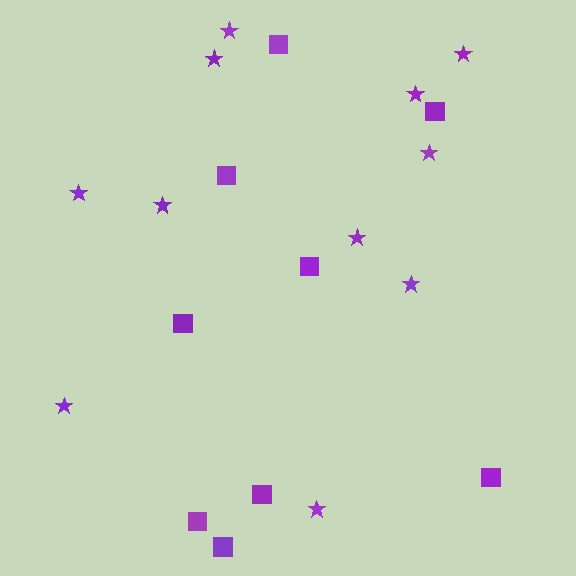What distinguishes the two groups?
There are 2 groups: one group of stars (11) and one group of squares (9).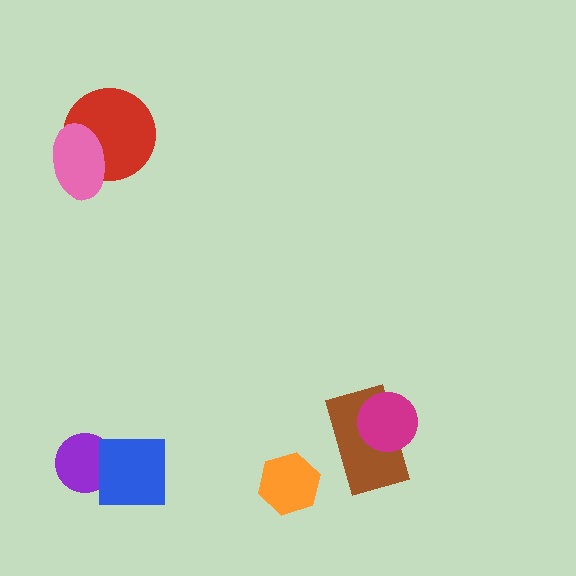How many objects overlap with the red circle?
1 object overlaps with the red circle.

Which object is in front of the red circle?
The pink ellipse is in front of the red circle.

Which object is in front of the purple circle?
The blue square is in front of the purple circle.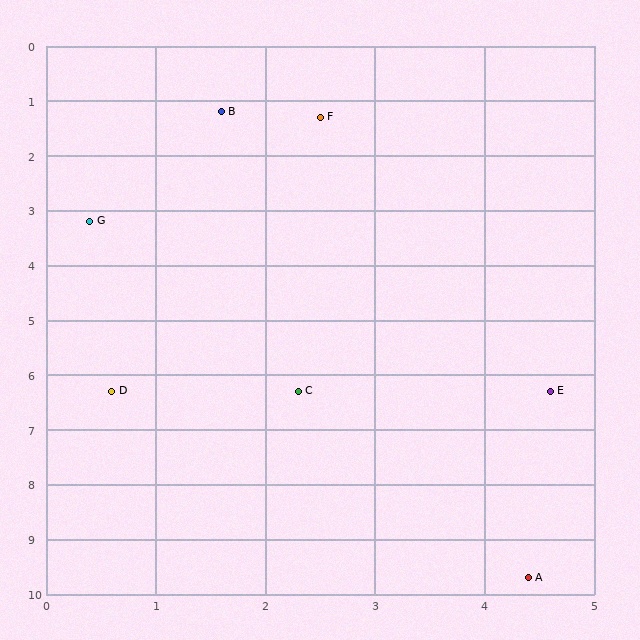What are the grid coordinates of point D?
Point D is at approximately (0.6, 6.3).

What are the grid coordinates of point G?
Point G is at approximately (0.4, 3.2).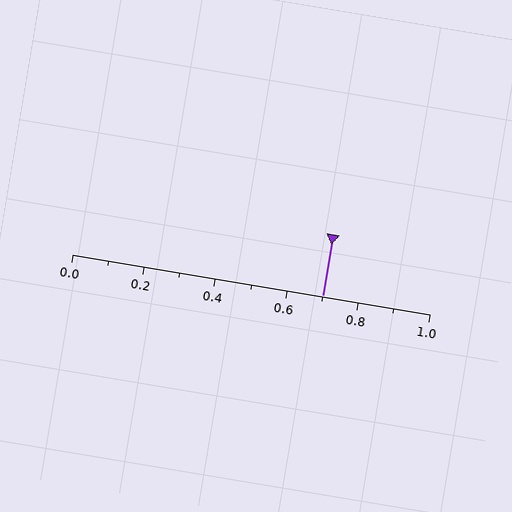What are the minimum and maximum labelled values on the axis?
The axis runs from 0.0 to 1.0.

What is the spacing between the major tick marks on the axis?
The major ticks are spaced 0.2 apart.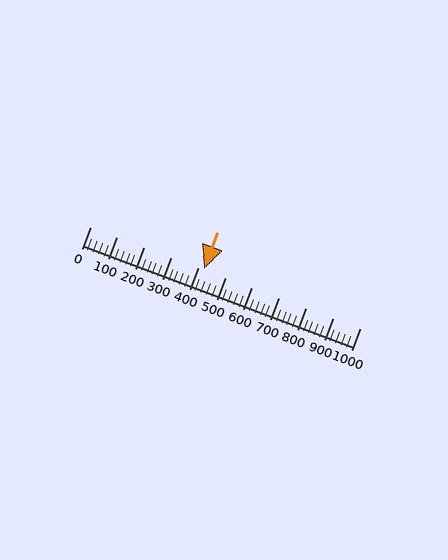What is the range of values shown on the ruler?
The ruler shows values from 0 to 1000.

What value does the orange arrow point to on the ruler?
The orange arrow points to approximately 422.